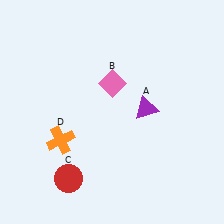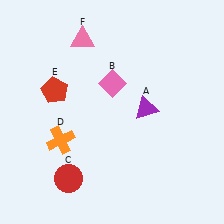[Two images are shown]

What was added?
A red pentagon (E), a pink triangle (F) were added in Image 2.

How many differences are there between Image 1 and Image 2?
There are 2 differences between the two images.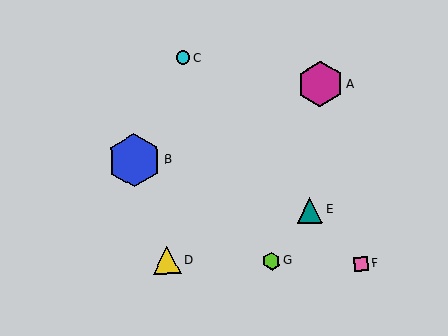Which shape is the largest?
The blue hexagon (labeled B) is the largest.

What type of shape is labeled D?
Shape D is a yellow triangle.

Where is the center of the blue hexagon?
The center of the blue hexagon is at (134, 160).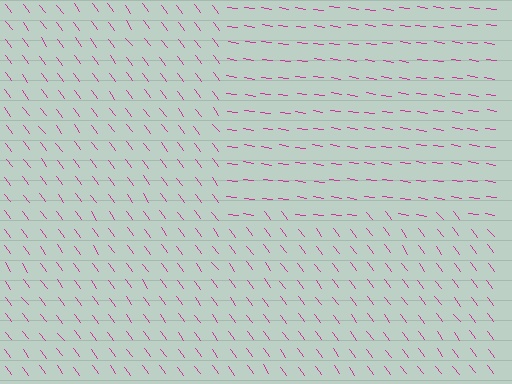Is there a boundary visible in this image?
Yes, there is a texture boundary formed by a change in line orientation.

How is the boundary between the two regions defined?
The boundary is defined purely by a change in line orientation (approximately 45 degrees difference). All lines are the same color and thickness.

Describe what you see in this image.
The image is filled with small magenta line segments. A rectangle region in the image has lines oriented differently from the surrounding lines, creating a visible texture boundary.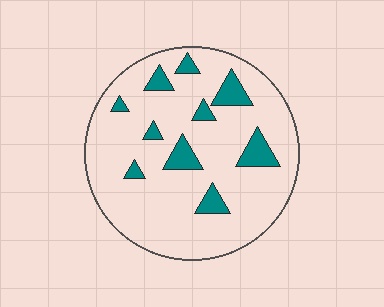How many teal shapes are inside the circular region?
10.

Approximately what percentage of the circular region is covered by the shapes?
Approximately 15%.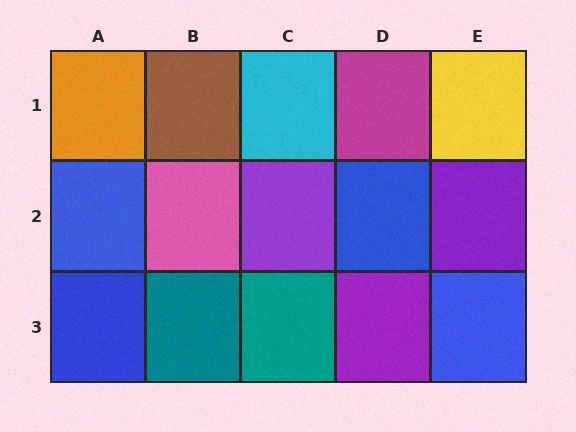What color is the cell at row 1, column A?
Orange.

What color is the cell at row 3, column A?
Blue.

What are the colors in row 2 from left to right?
Blue, pink, purple, blue, purple.